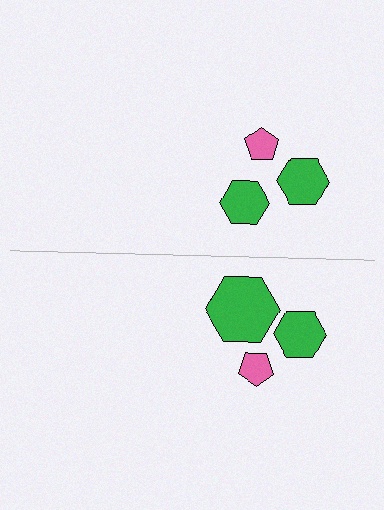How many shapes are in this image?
There are 6 shapes in this image.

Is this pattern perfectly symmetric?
No, the pattern is not perfectly symmetric. The green hexagon on the bottom side has a different size than its mirror counterpart.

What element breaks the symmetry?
The green hexagon on the bottom side has a different size than its mirror counterpart.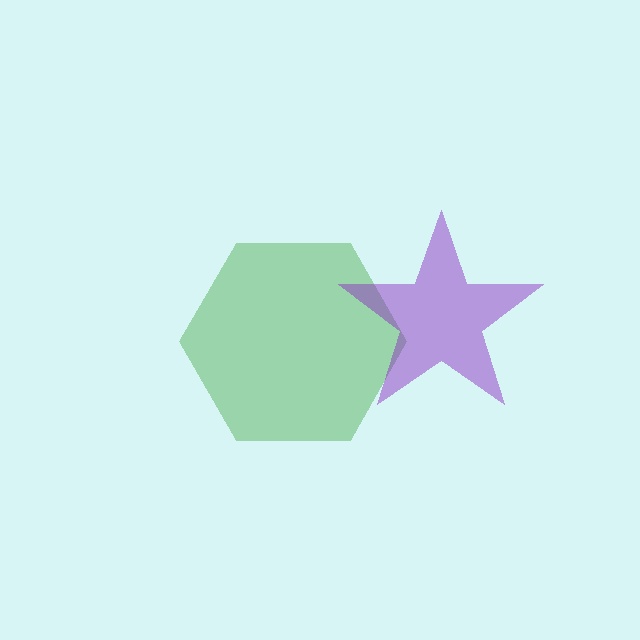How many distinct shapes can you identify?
There are 2 distinct shapes: a green hexagon, a purple star.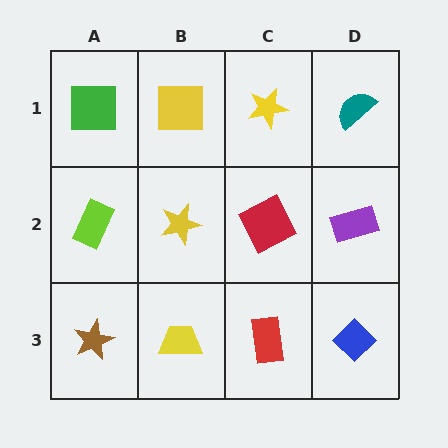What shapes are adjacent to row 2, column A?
A green square (row 1, column A), a brown star (row 3, column A), a yellow star (row 2, column B).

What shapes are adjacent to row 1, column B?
A yellow star (row 2, column B), a green square (row 1, column A), a yellow star (row 1, column C).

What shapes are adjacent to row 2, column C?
A yellow star (row 1, column C), a red rectangle (row 3, column C), a yellow star (row 2, column B), a purple rectangle (row 2, column D).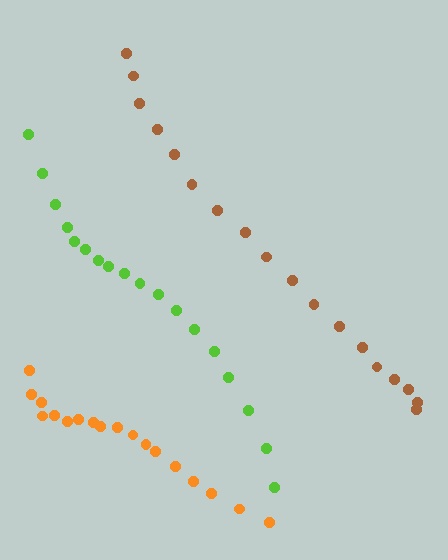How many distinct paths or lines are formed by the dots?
There are 3 distinct paths.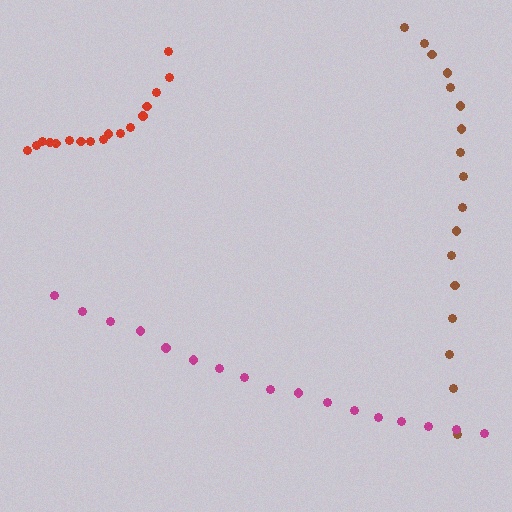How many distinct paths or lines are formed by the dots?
There are 3 distinct paths.